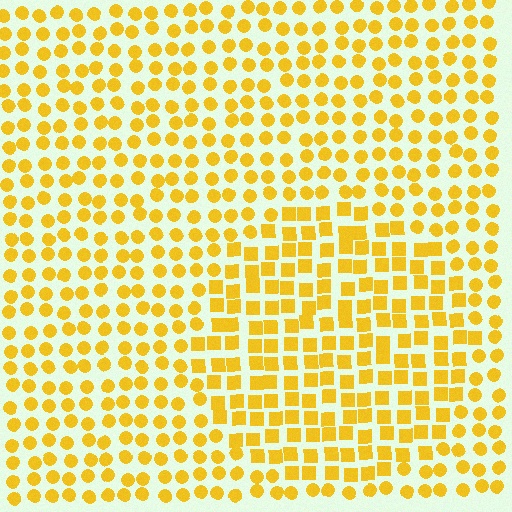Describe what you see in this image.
The image is filled with small yellow elements arranged in a uniform grid. A circle-shaped region contains squares, while the surrounding area contains circles. The boundary is defined purely by the change in element shape.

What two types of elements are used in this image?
The image uses squares inside the circle region and circles outside it.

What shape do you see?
I see a circle.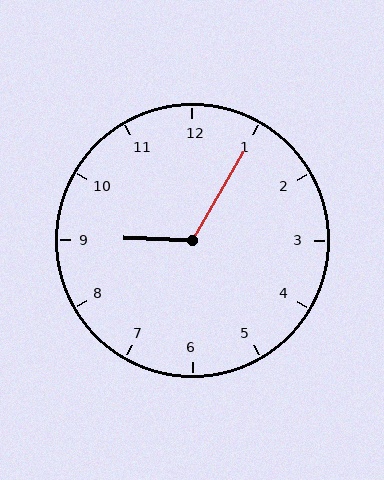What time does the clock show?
9:05.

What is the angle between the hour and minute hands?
Approximately 118 degrees.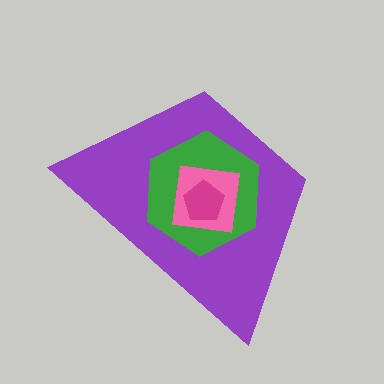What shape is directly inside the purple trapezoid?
The green hexagon.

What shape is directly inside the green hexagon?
The pink square.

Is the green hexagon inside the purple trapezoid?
Yes.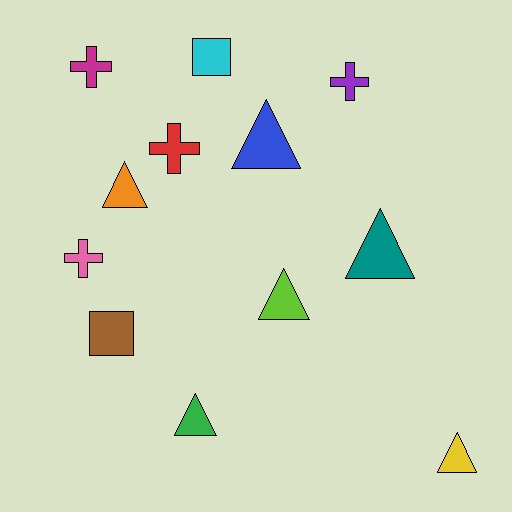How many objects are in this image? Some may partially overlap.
There are 12 objects.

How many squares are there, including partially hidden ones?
There are 2 squares.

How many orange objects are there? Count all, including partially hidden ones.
There is 1 orange object.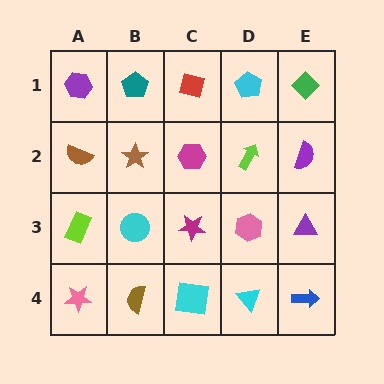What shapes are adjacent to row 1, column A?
A brown semicircle (row 2, column A), a teal pentagon (row 1, column B).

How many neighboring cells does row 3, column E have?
3.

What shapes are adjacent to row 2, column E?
A green diamond (row 1, column E), a purple triangle (row 3, column E), a lime arrow (row 2, column D).